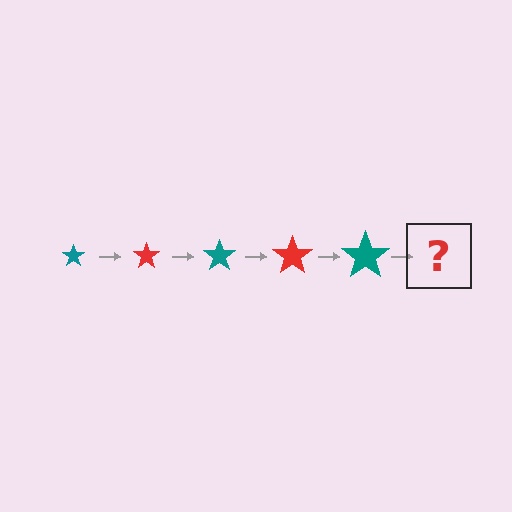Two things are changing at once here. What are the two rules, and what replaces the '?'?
The two rules are that the star grows larger each step and the color cycles through teal and red. The '?' should be a red star, larger than the previous one.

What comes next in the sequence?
The next element should be a red star, larger than the previous one.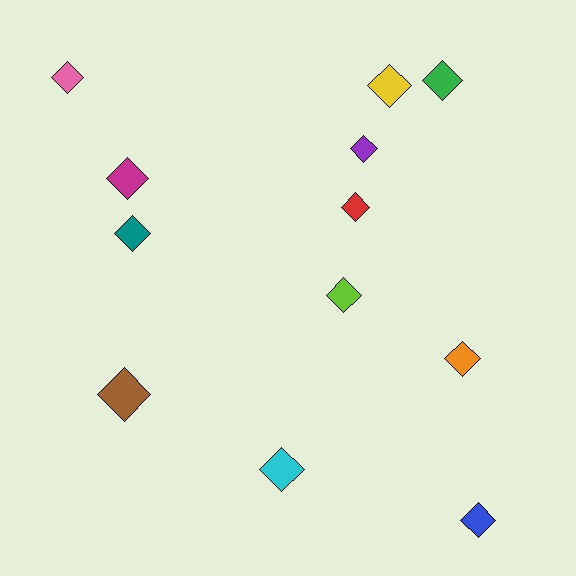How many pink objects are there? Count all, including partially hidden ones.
There is 1 pink object.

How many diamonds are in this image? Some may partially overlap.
There are 12 diamonds.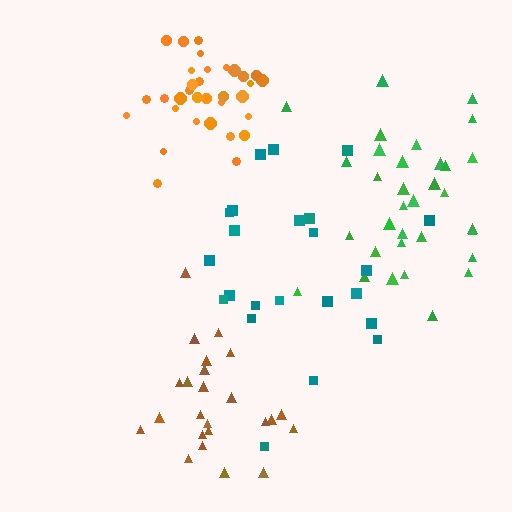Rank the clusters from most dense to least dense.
orange, brown, green, teal.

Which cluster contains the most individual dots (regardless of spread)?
Green (33).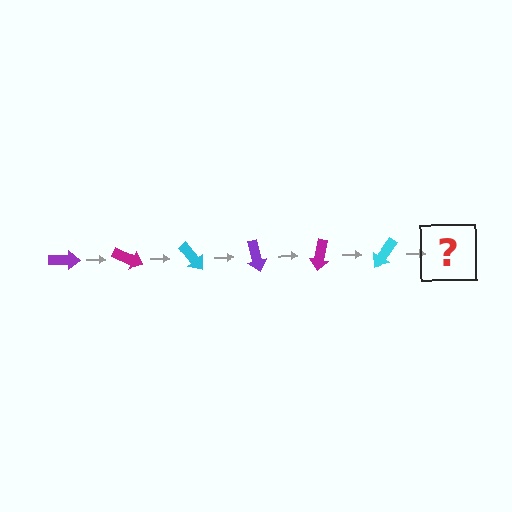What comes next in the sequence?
The next element should be a purple arrow, rotated 150 degrees from the start.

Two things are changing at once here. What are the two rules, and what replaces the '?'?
The two rules are that it rotates 25 degrees each step and the color cycles through purple, magenta, and cyan. The '?' should be a purple arrow, rotated 150 degrees from the start.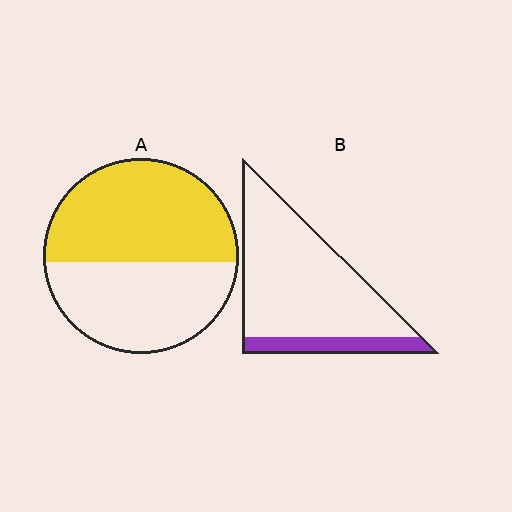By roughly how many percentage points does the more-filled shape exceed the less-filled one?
By roughly 35 percentage points (A over B).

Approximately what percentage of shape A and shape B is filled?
A is approximately 55% and B is approximately 15%.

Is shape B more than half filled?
No.